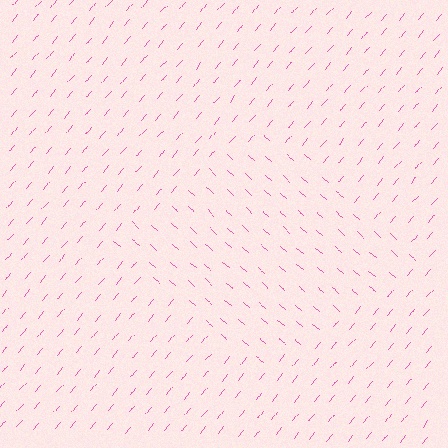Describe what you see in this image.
The image is filled with small pink line segments. A diamond region in the image has lines oriented differently from the surrounding lines, creating a visible texture boundary.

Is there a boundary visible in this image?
Yes, there is a texture boundary formed by a change in line orientation.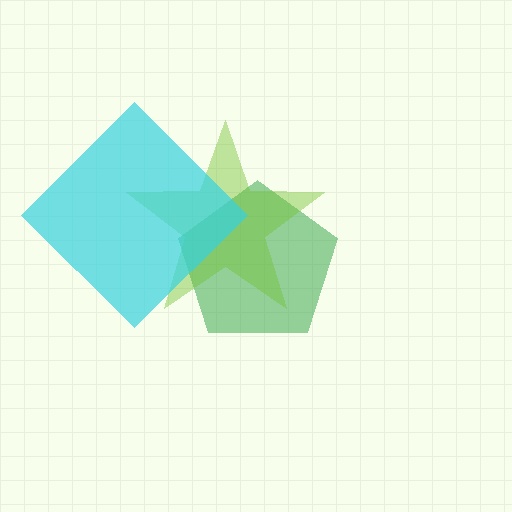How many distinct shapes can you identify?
There are 3 distinct shapes: a green pentagon, a lime star, a cyan diamond.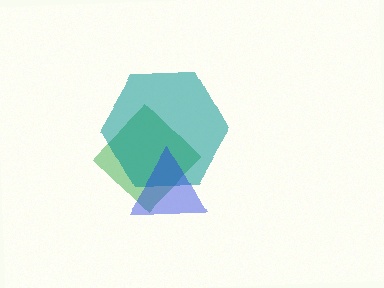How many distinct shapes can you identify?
There are 3 distinct shapes: a green diamond, a teal hexagon, a blue triangle.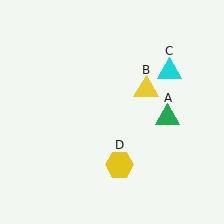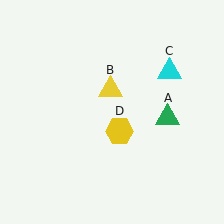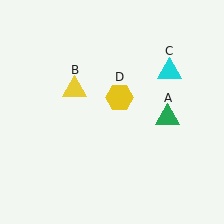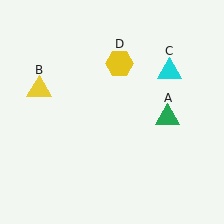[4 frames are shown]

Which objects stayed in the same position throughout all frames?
Green triangle (object A) and cyan triangle (object C) remained stationary.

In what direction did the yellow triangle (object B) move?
The yellow triangle (object B) moved left.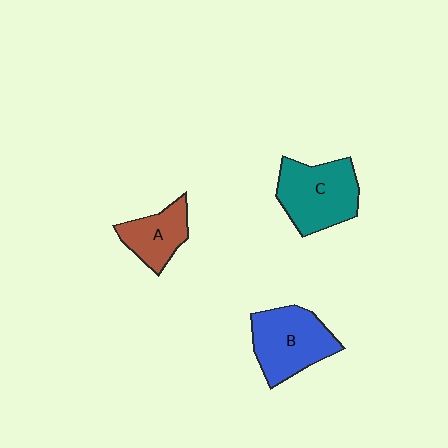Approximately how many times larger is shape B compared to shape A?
Approximately 1.5 times.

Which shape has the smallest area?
Shape A (brown).